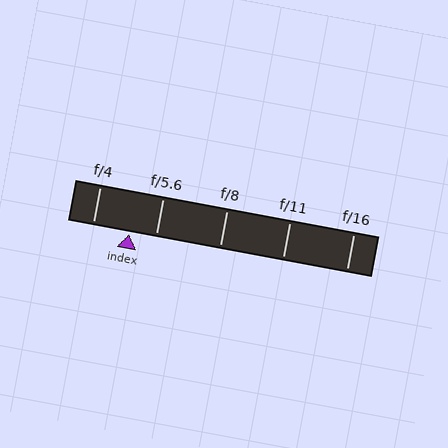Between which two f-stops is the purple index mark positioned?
The index mark is between f/4 and f/5.6.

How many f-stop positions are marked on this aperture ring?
There are 5 f-stop positions marked.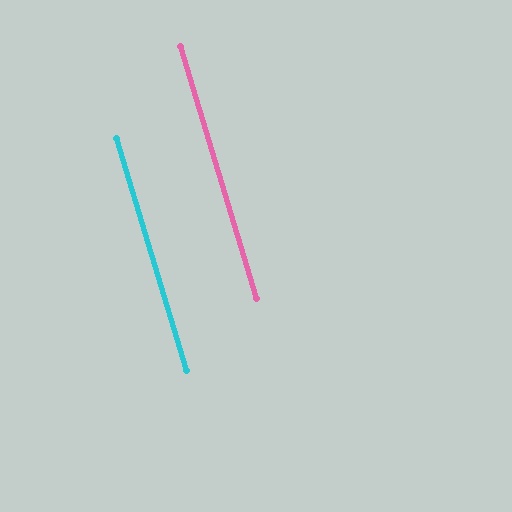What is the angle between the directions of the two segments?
Approximately 0 degrees.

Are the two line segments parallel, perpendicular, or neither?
Parallel — their directions differ by only 0.1°.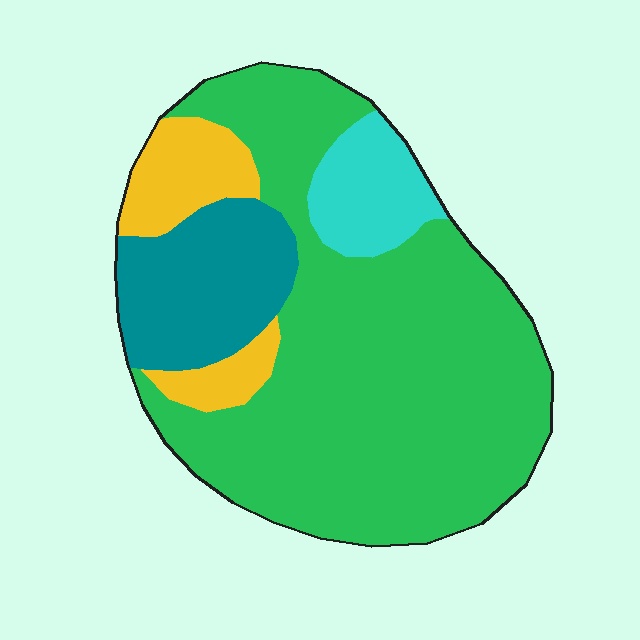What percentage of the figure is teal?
Teal covers about 15% of the figure.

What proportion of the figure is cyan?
Cyan covers 9% of the figure.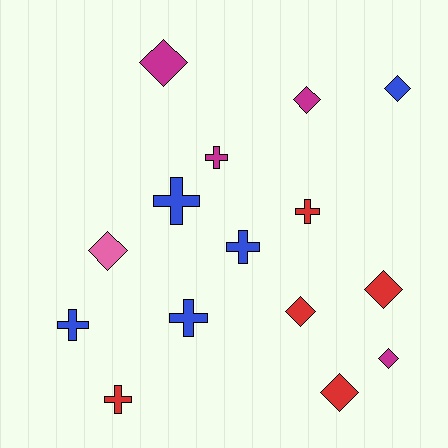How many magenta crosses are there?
There is 1 magenta cross.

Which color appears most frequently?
Red, with 5 objects.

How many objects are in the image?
There are 15 objects.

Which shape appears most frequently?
Diamond, with 8 objects.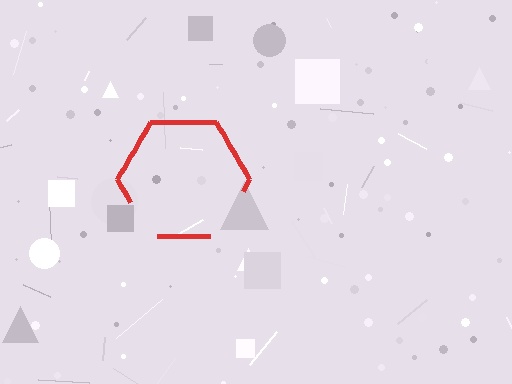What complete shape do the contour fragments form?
The contour fragments form a hexagon.